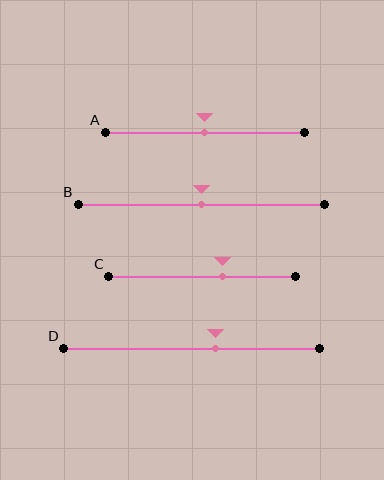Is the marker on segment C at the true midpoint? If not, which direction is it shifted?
No, the marker on segment C is shifted to the right by about 11% of the segment length.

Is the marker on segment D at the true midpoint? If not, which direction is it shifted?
No, the marker on segment D is shifted to the right by about 9% of the segment length.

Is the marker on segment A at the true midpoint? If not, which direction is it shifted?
Yes, the marker on segment A is at the true midpoint.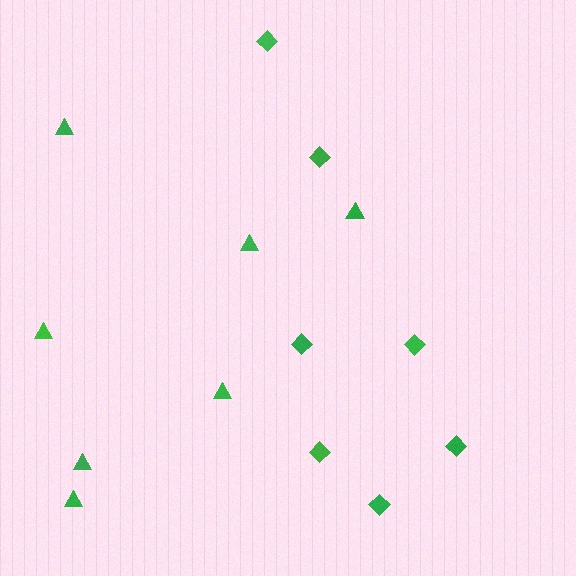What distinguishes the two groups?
There are 2 groups: one group of diamonds (7) and one group of triangles (7).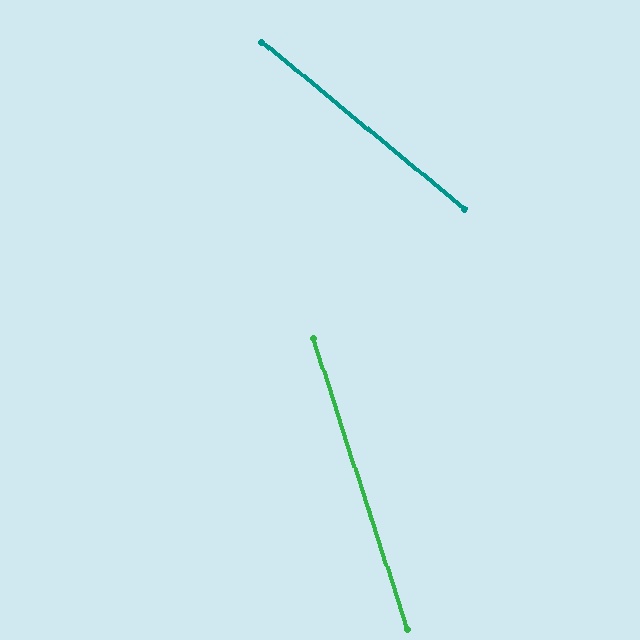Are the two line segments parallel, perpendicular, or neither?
Neither parallel nor perpendicular — they differ by about 33°.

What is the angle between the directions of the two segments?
Approximately 33 degrees.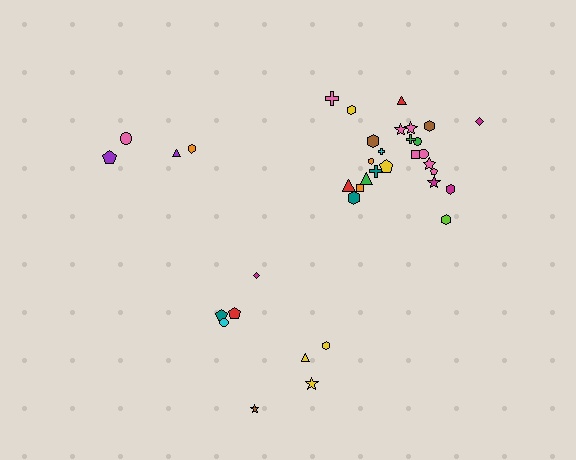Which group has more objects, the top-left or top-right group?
The top-right group.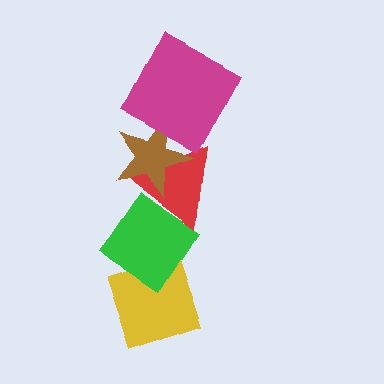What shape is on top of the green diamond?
The red triangle is on top of the green diamond.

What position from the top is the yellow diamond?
The yellow diamond is 5th from the top.